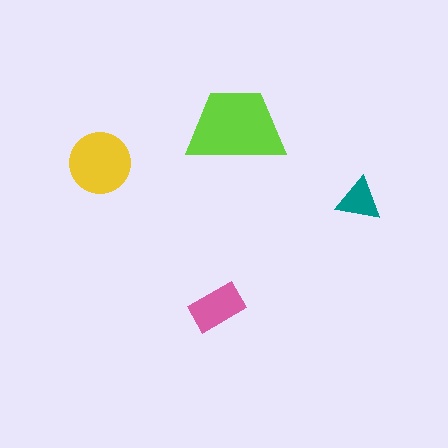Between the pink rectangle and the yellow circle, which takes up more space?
The yellow circle.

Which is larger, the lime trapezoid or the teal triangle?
The lime trapezoid.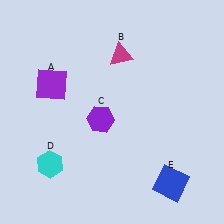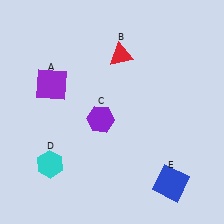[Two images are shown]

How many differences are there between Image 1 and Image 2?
There is 1 difference between the two images.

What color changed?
The triangle (B) changed from magenta in Image 1 to red in Image 2.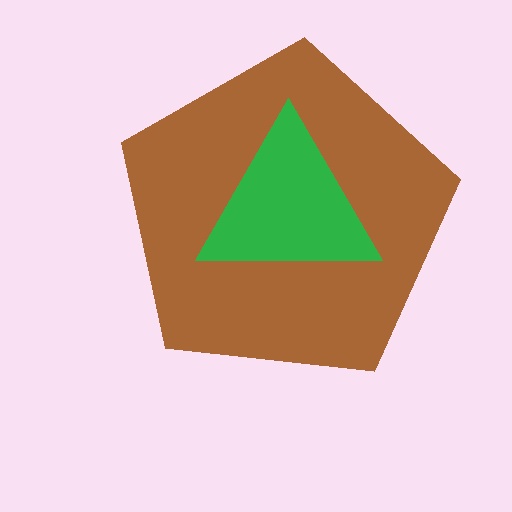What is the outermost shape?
The brown pentagon.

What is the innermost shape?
The green triangle.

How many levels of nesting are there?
2.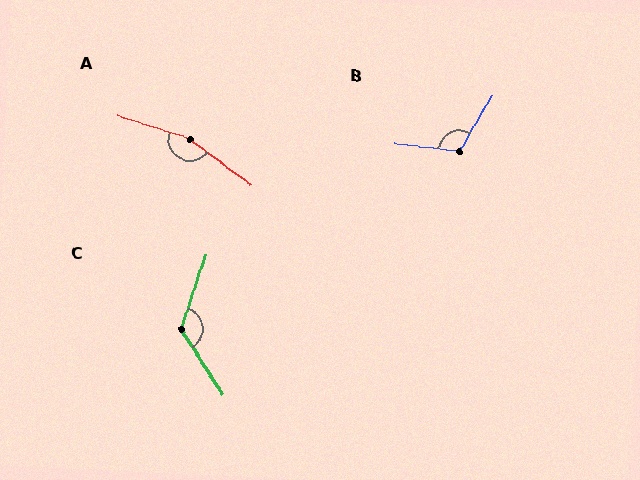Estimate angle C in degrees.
Approximately 129 degrees.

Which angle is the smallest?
B, at approximately 114 degrees.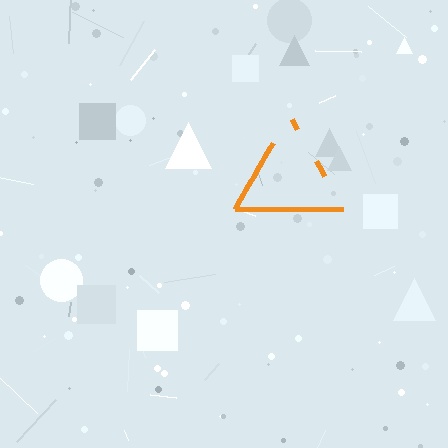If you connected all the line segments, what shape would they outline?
They would outline a triangle.